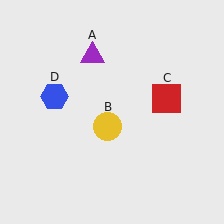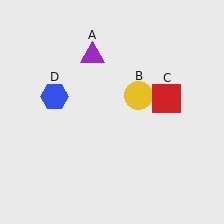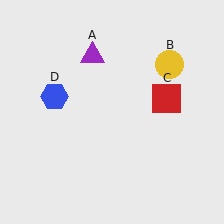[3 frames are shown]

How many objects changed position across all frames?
1 object changed position: yellow circle (object B).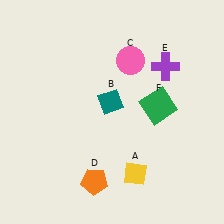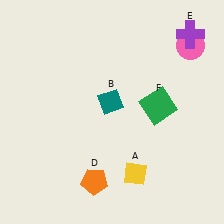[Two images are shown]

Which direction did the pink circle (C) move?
The pink circle (C) moved right.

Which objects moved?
The objects that moved are: the pink circle (C), the purple cross (E).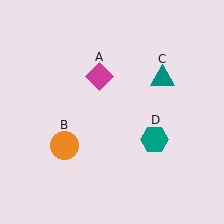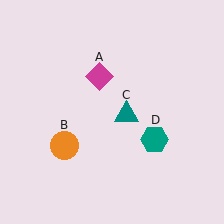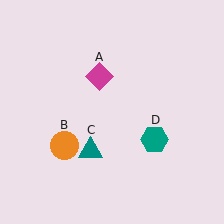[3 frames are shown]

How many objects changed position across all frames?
1 object changed position: teal triangle (object C).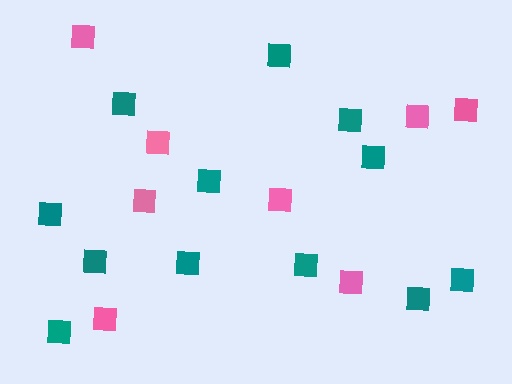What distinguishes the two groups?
There are 2 groups: one group of pink squares (8) and one group of teal squares (12).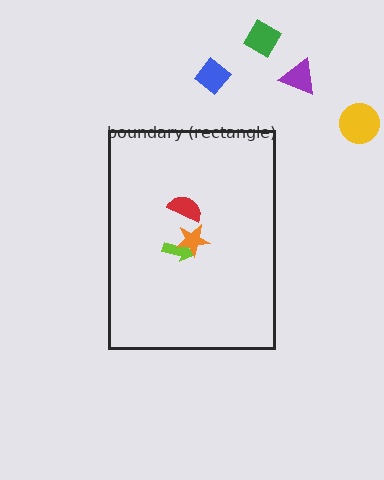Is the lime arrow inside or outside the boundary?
Inside.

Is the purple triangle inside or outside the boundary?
Outside.